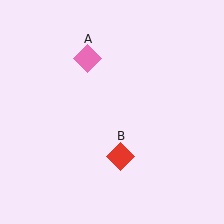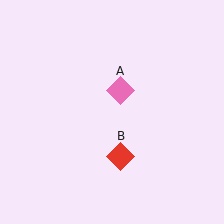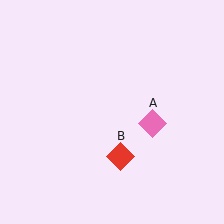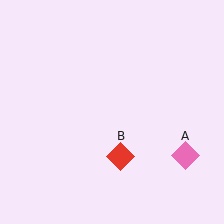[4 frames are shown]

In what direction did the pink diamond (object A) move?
The pink diamond (object A) moved down and to the right.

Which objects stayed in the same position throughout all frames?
Red diamond (object B) remained stationary.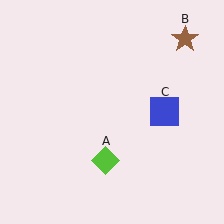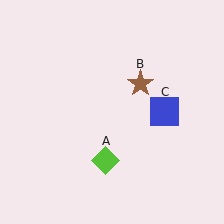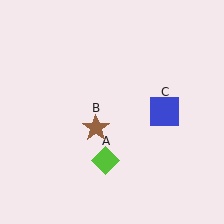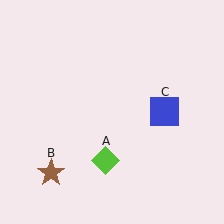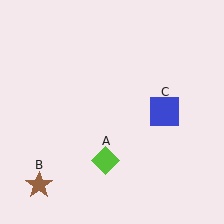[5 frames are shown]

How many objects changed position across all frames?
1 object changed position: brown star (object B).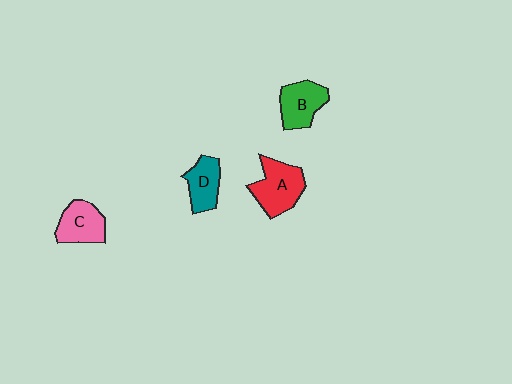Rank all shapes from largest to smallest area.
From largest to smallest: A (red), B (green), C (pink), D (teal).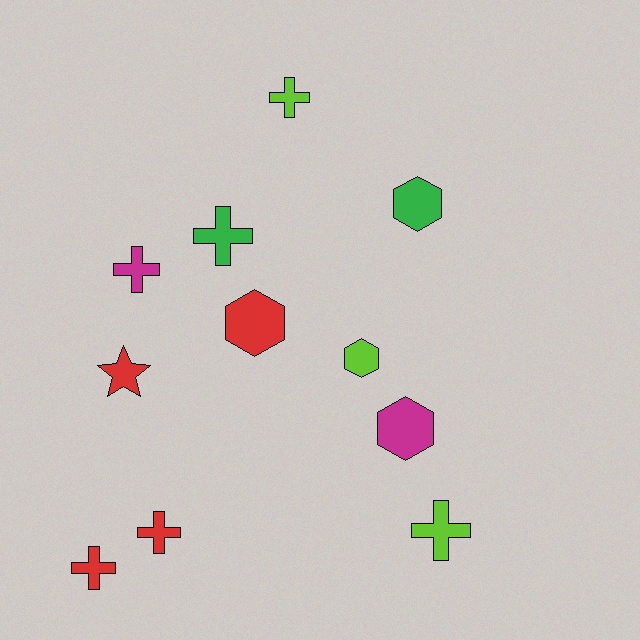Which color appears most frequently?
Red, with 4 objects.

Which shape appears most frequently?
Cross, with 6 objects.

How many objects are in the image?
There are 11 objects.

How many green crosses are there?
There is 1 green cross.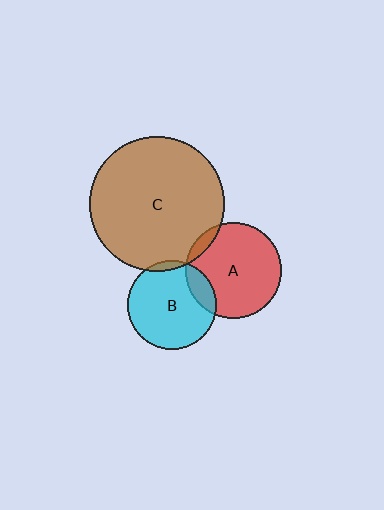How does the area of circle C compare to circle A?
Approximately 2.0 times.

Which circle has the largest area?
Circle C (brown).